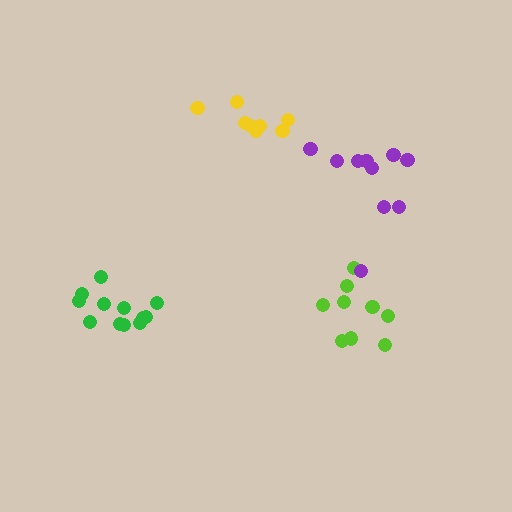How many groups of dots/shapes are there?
There are 4 groups.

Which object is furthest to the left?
The green cluster is leftmost.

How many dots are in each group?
Group 1: 9 dots, Group 2: 8 dots, Group 3: 10 dots, Group 4: 12 dots (39 total).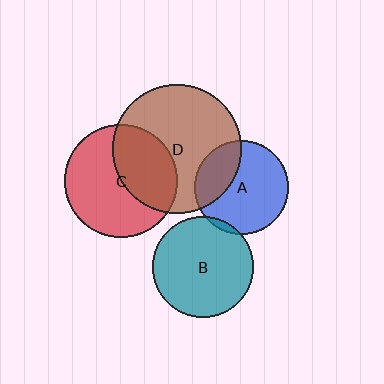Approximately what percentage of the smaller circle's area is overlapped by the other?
Approximately 5%.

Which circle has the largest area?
Circle D (brown).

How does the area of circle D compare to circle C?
Approximately 1.3 times.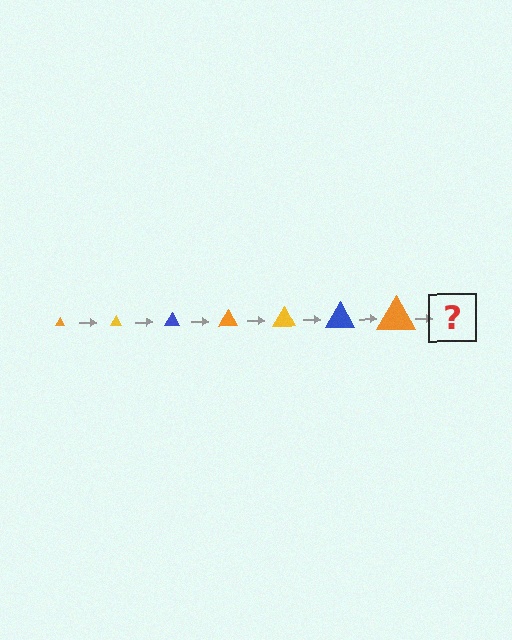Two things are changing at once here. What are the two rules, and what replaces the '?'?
The two rules are that the triangle grows larger each step and the color cycles through orange, yellow, and blue. The '?' should be a yellow triangle, larger than the previous one.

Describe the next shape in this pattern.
It should be a yellow triangle, larger than the previous one.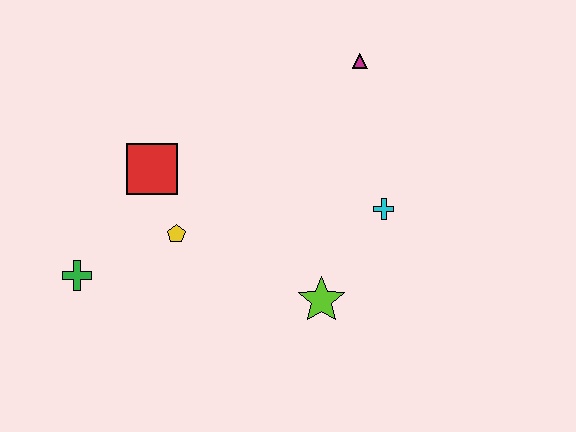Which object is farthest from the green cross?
The magenta triangle is farthest from the green cross.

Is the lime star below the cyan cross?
Yes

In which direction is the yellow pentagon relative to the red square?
The yellow pentagon is below the red square.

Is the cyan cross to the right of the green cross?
Yes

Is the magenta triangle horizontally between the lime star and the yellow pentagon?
No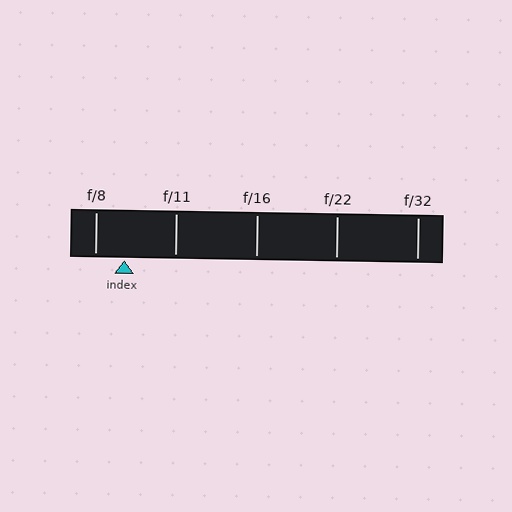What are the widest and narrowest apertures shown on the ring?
The widest aperture shown is f/8 and the narrowest is f/32.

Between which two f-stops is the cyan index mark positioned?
The index mark is between f/8 and f/11.